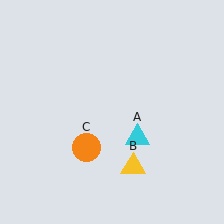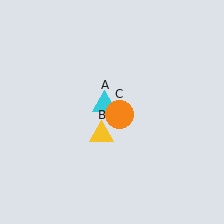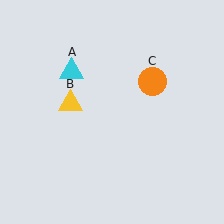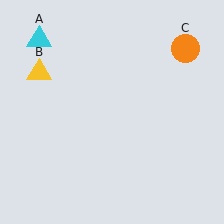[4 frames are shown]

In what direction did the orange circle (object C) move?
The orange circle (object C) moved up and to the right.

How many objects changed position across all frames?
3 objects changed position: cyan triangle (object A), yellow triangle (object B), orange circle (object C).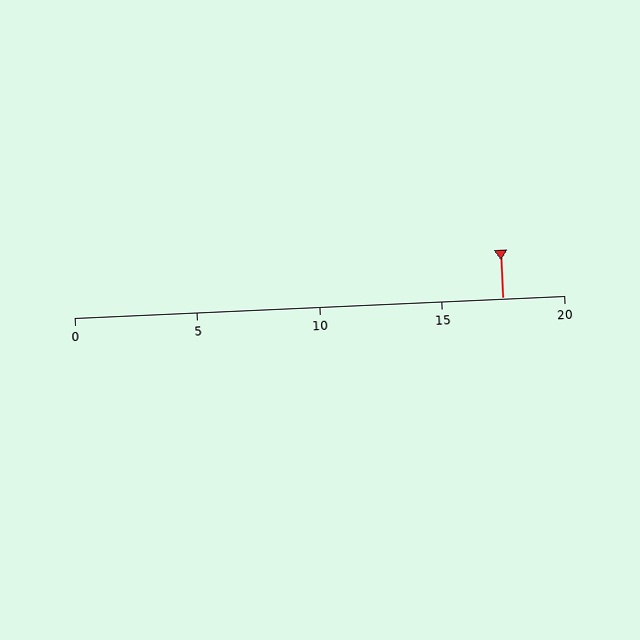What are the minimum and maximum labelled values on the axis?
The axis runs from 0 to 20.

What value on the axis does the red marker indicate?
The marker indicates approximately 17.5.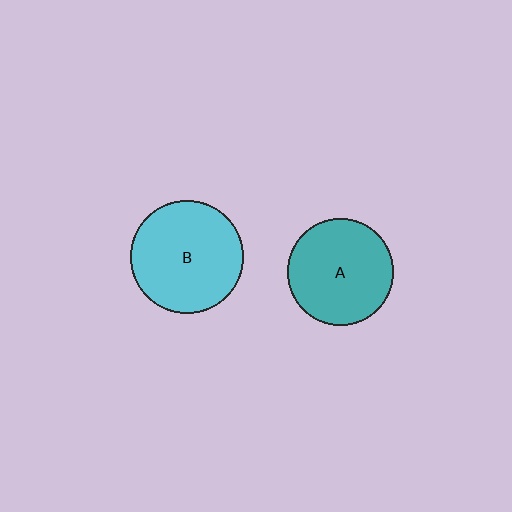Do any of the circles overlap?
No, none of the circles overlap.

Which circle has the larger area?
Circle B (cyan).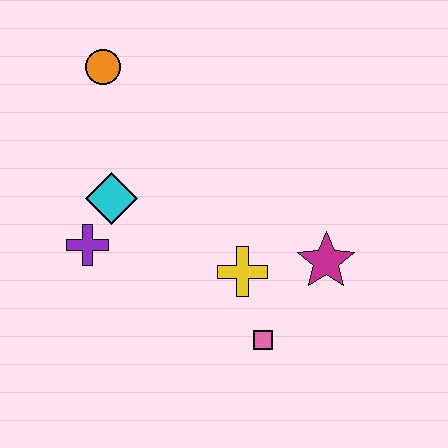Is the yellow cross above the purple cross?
No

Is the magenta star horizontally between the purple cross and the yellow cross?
No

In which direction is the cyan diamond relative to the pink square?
The cyan diamond is to the left of the pink square.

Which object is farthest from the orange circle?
The pink square is farthest from the orange circle.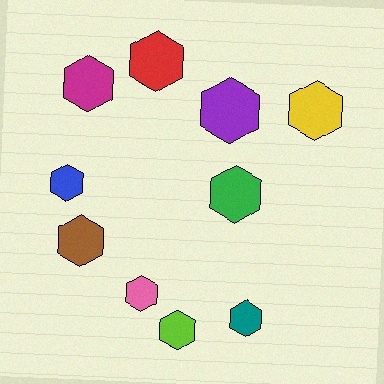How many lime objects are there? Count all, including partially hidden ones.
There is 1 lime object.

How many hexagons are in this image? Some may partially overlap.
There are 10 hexagons.